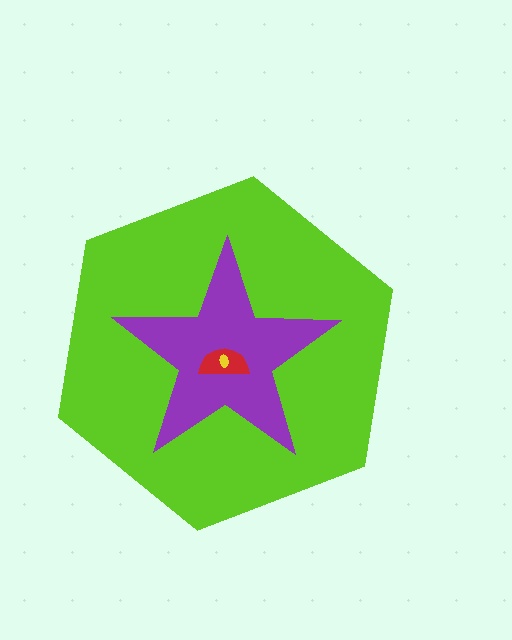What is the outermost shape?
The lime hexagon.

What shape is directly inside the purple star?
The red semicircle.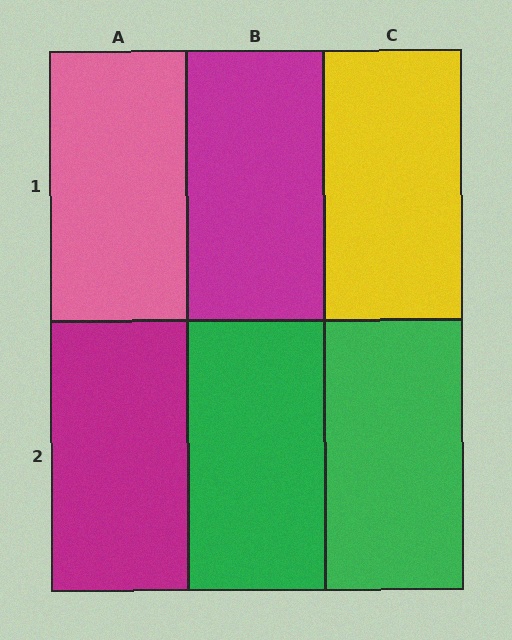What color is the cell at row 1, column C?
Yellow.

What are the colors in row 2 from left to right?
Magenta, green, green.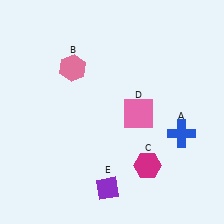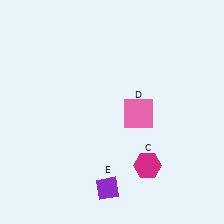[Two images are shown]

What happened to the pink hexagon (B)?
The pink hexagon (B) was removed in Image 2. It was in the top-left area of Image 1.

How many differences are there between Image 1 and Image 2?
There are 2 differences between the two images.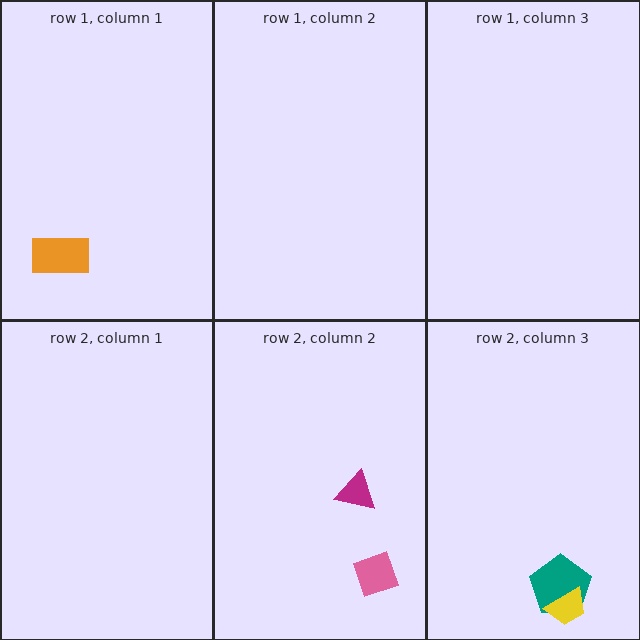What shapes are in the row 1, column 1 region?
The orange rectangle.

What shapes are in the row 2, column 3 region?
The teal pentagon, the yellow trapezoid.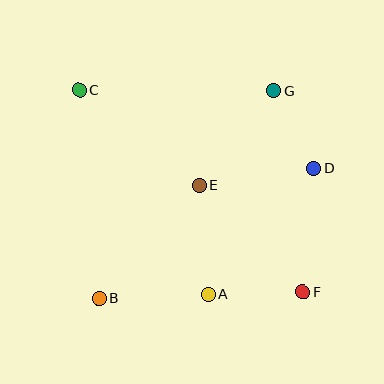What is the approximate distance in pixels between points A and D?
The distance between A and D is approximately 165 pixels.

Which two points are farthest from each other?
Points C and F are farthest from each other.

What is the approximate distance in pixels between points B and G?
The distance between B and G is approximately 271 pixels.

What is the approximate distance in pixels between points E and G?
The distance between E and G is approximately 120 pixels.